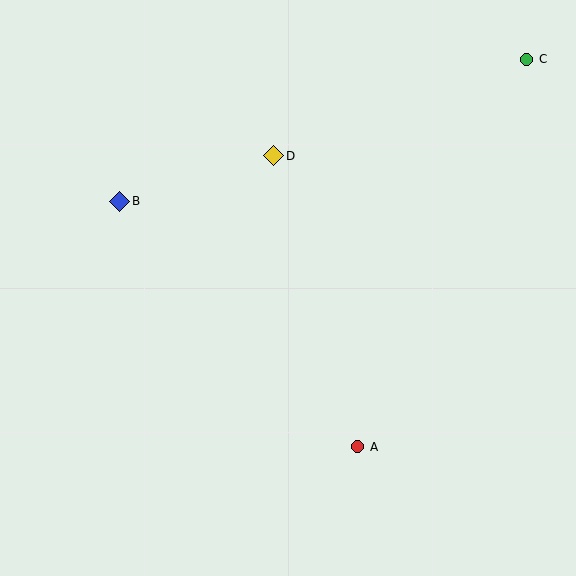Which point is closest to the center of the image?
Point D at (274, 156) is closest to the center.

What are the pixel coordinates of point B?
Point B is at (120, 201).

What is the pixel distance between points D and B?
The distance between D and B is 161 pixels.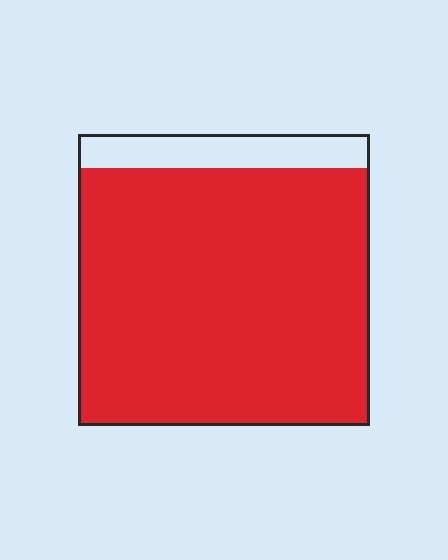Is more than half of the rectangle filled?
Yes.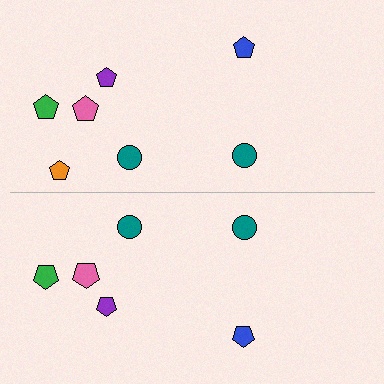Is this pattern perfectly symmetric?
No, the pattern is not perfectly symmetric. A orange pentagon is missing from the bottom side.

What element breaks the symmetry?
A orange pentagon is missing from the bottom side.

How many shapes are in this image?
There are 13 shapes in this image.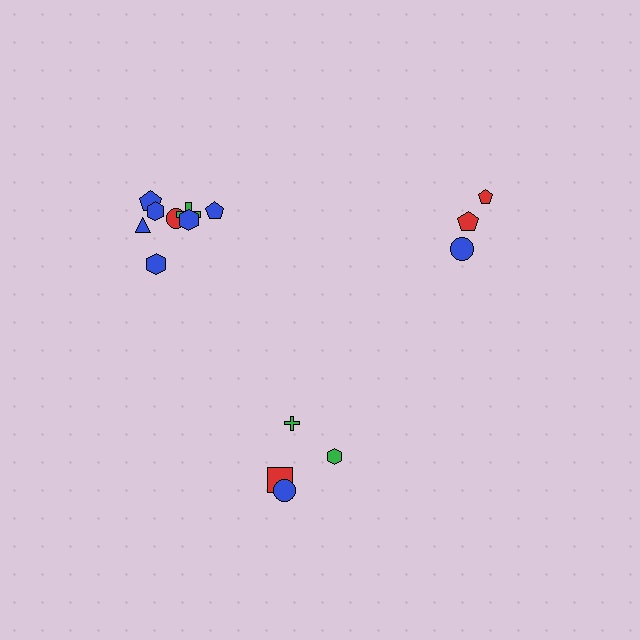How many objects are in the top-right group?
There are 3 objects.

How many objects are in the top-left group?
There are 8 objects.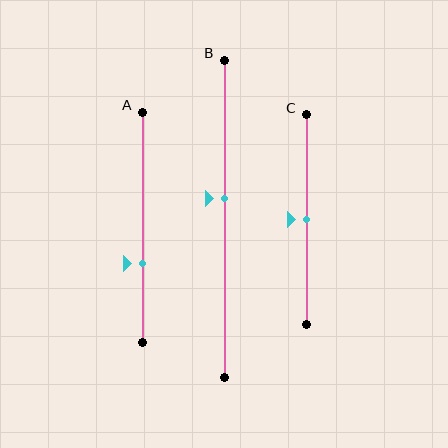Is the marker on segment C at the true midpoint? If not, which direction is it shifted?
Yes, the marker on segment C is at the true midpoint.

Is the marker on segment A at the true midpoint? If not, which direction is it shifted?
No, the marker on segment A is shifted downward by about 16% of the segment length.